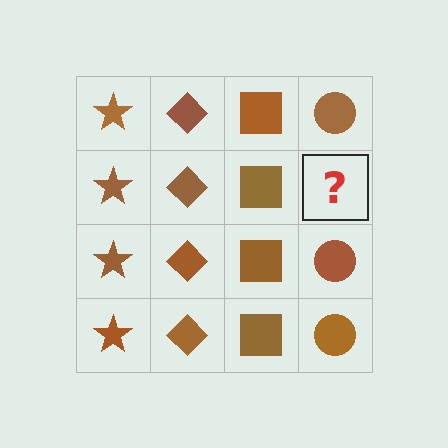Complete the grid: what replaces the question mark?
The question mark should be replaced with a brown circle.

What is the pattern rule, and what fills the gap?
The rule is that each column has a consistent shape. The gap should be filled with a brown circle.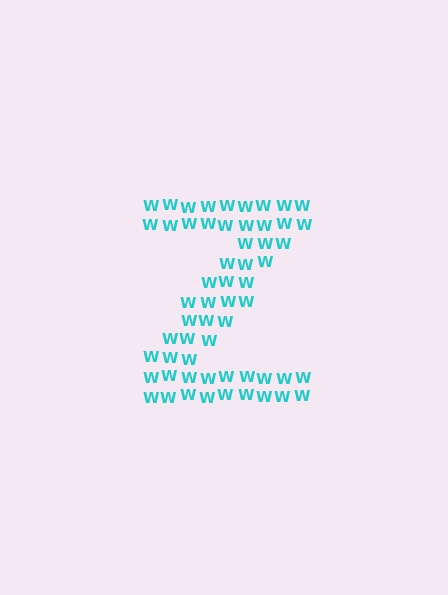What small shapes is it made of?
It is made of small letter W's.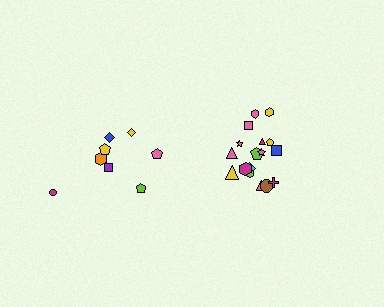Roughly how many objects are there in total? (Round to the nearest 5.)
Roughly 25 objects in total.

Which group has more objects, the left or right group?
The right group.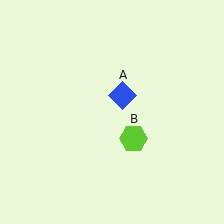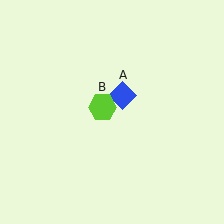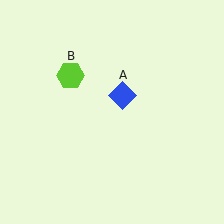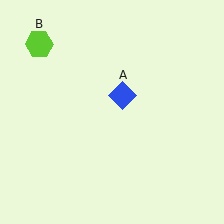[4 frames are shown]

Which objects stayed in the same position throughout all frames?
Blue diamond (object A) remained stationary.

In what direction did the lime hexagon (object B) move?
The lime hexagon (object B) moved up and to the left.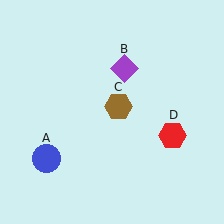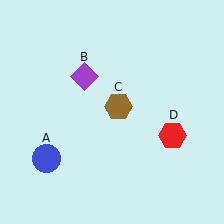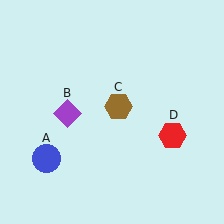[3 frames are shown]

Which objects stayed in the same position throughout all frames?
Blue circle (object A) and brown hexagon (object C) and red hexagon (object D) remained stationary.